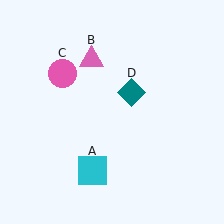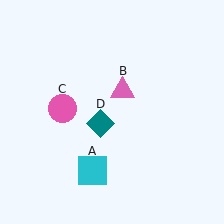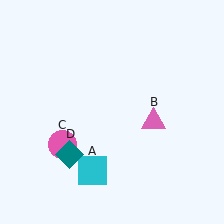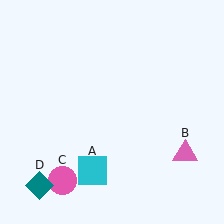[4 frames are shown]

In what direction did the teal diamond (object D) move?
The teal diamond (object D) moved down and to the left.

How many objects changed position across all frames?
3 objects changed position: pink triangle (object B), pink circle (object C), teal diamond (object D).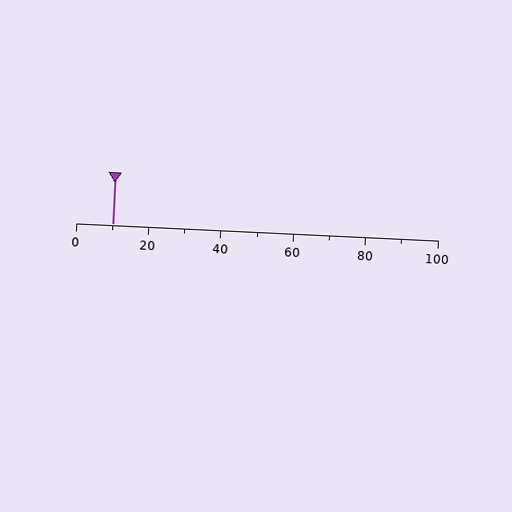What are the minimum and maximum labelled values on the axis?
The axis runs from 0 to 100.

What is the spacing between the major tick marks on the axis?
The major ticks are spaced 20 apart.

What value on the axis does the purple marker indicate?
The marker indicates approximately 10.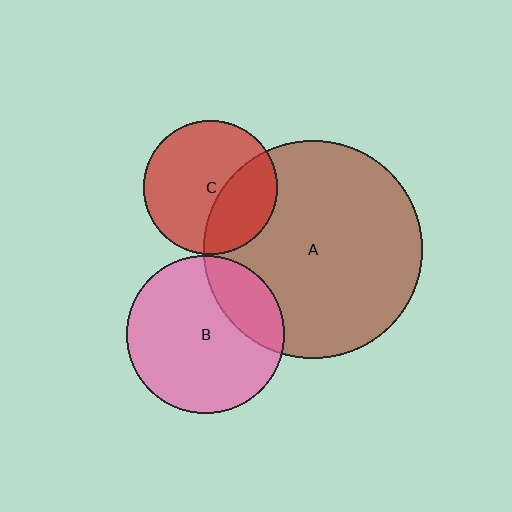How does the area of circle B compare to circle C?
Approximately 1.4 times.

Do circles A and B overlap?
Yes.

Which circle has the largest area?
Circle A (brown).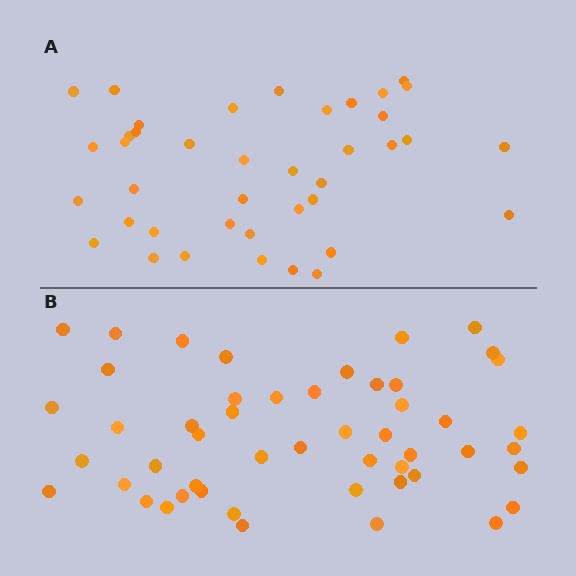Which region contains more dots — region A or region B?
Region B (the bottom region) has more dots.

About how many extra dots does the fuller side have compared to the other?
Region B has roughly 10 or so more dots than region A.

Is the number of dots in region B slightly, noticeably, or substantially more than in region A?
Region B has noticeably more, but not dramatically so. The ratio is roughly 1.2 to 1.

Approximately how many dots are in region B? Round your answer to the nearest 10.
About 50 dots.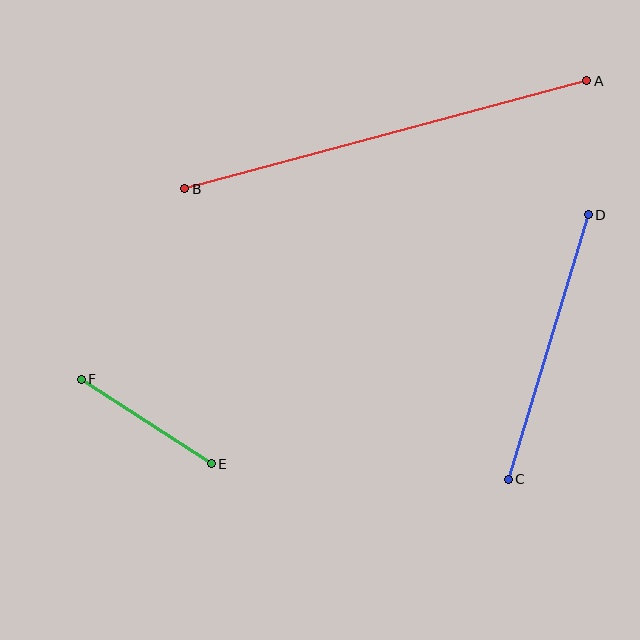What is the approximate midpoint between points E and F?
The midpoint is at approximately (146, 422) pixels.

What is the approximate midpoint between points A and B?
The midpoint is at approximately (386, 135) pixels.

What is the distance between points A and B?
The distance is approximately 416 pixels.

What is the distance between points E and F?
The distance is approximately 155 pixels.